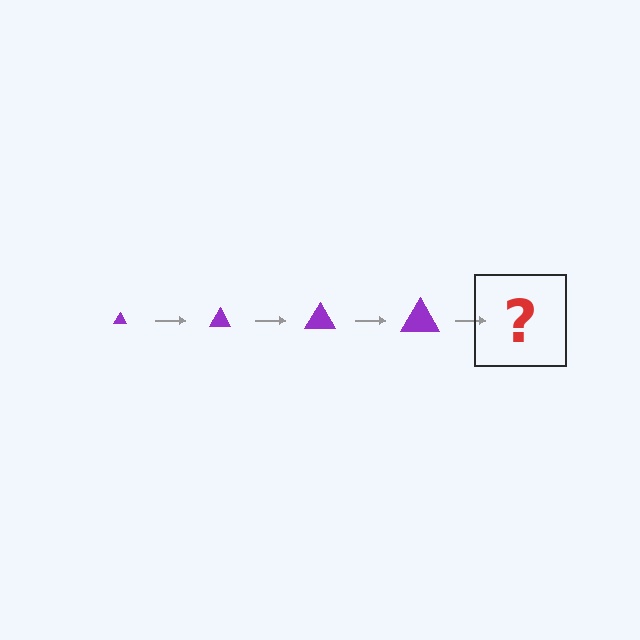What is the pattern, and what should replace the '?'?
The pattern is that the triangle gets progressively larger each step. The '?' should be a purple triangle, larger than the previous one.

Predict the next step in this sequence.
The next step is a purple triangle, larger than the previous one.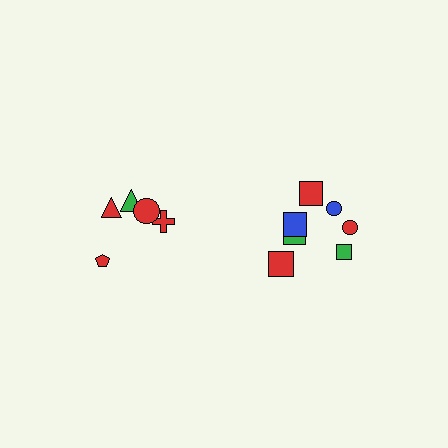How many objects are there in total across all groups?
There are 12 objects.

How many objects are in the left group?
There are 5 objects.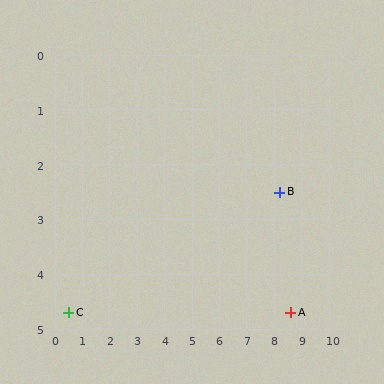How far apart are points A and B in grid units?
Points A and B are about 2.2 grid units apart.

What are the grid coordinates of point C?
Point C is at approximately (0.5, 4.7).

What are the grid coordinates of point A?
Point A is at approximately (8.6, 4.7).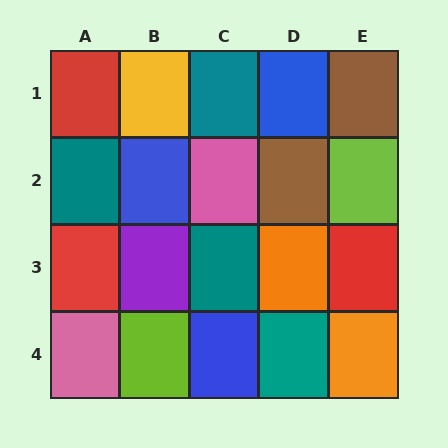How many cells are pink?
2 cells are pink.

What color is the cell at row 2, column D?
Brown.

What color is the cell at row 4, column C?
Blue.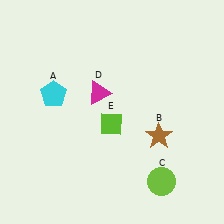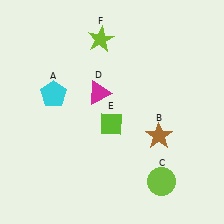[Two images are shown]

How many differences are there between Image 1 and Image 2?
There is 1 difference between the two images.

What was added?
A lime star (F) was added in Image 2.